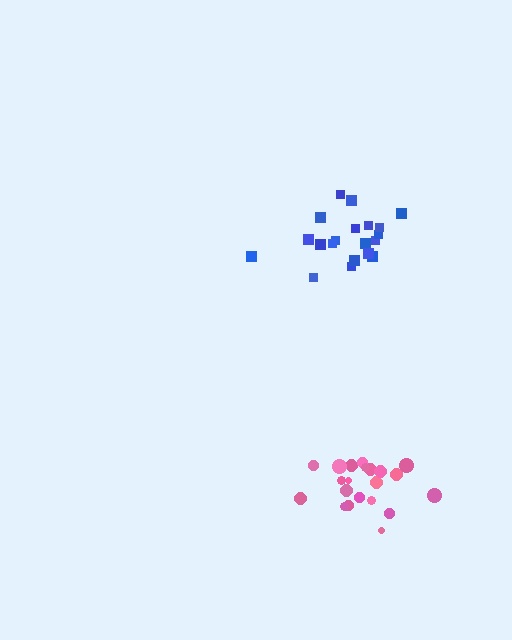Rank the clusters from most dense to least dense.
pink, blue.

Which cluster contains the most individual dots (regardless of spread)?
Pink (21).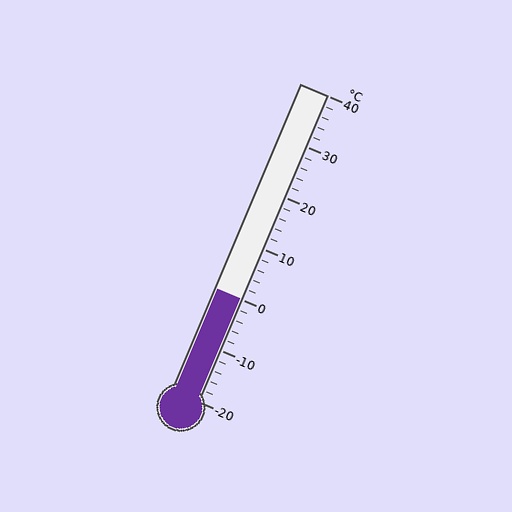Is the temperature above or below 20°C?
The temperature is below 20°C.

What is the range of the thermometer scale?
The thermometer scale ranges from -20°C to 40°C.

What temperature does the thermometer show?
The thermometer shows approximately 0°C.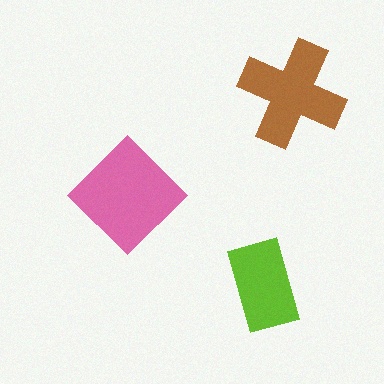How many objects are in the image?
There are 3 objects in the image.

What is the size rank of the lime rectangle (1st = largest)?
3rd.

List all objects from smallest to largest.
The lime rectangle, the brown cross, the pink diamond.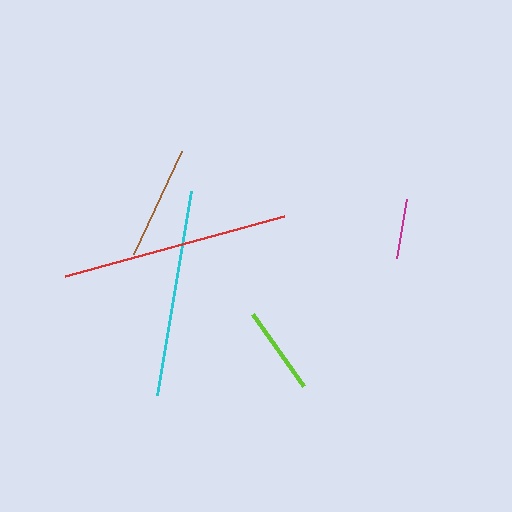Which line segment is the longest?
The red line is the longest at approximately 227 pixels.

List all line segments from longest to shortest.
From longest to shortest: red, cyan, brown, lime, magenta.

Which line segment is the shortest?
The magenta line is the shortest at approximately 60 pixels.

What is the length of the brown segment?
The brown segment is approximately 113 pixels long.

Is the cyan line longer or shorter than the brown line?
The cyan line is longer than the brown line.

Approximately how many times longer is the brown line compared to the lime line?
The brown line is approximately 1.3 times the length of the lime line.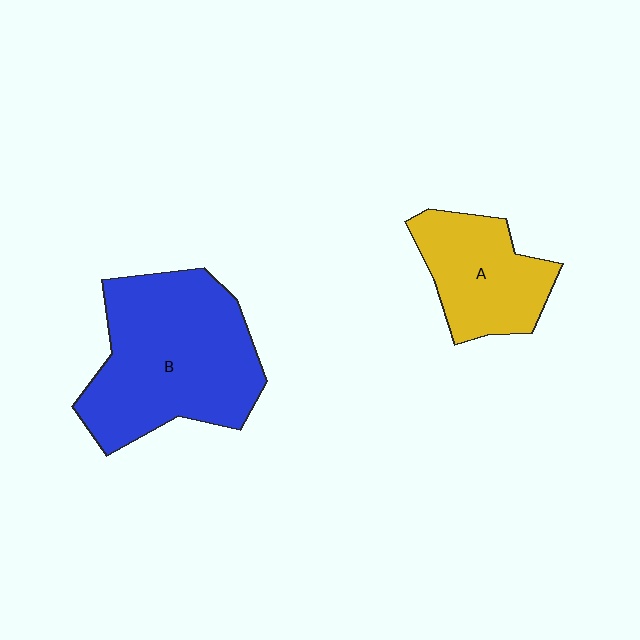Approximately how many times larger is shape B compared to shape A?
Approximately 1.9 times.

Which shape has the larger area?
Shape B (blue).